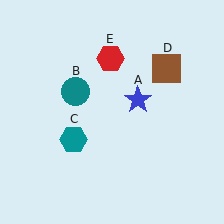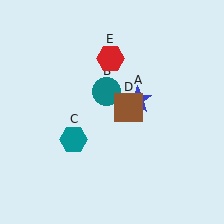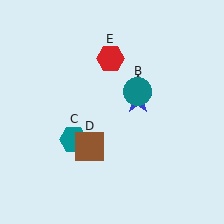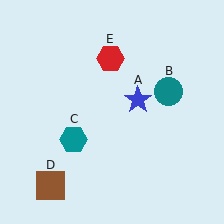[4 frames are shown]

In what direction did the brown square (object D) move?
The brown square (object D) moved down and to the left.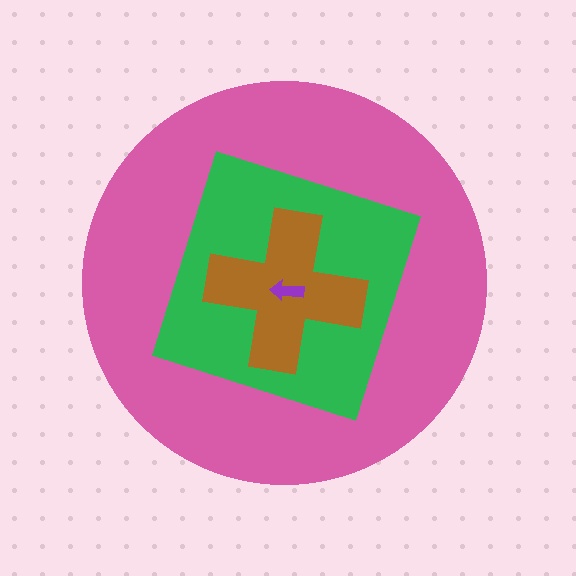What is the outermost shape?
The pink circle.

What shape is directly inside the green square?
The brown cross.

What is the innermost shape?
The purple arrow.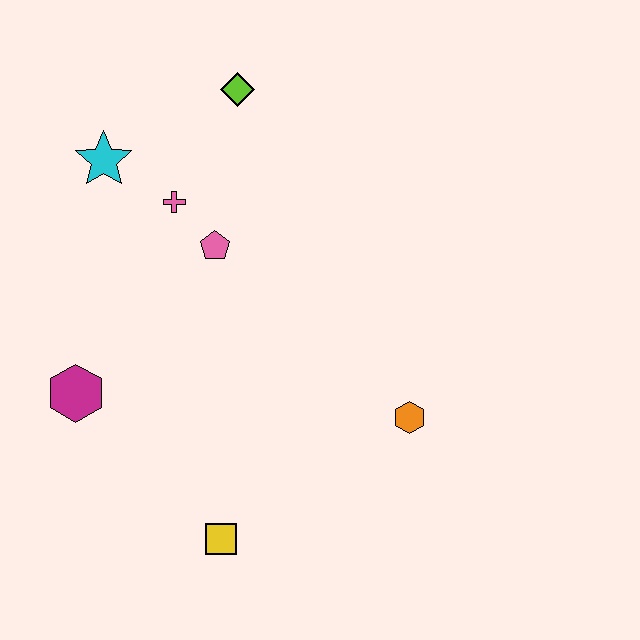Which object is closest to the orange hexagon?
The yellow square is closest to the orange hexagon.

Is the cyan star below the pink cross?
No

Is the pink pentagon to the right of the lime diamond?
No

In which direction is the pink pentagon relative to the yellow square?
The pink pentagon is above the yellow square.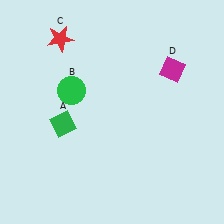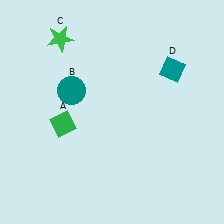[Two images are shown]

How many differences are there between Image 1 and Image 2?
There are 3 differences between the two images.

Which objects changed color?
B changed from green to teal. C changed from red to green. D changed from magenta to teal.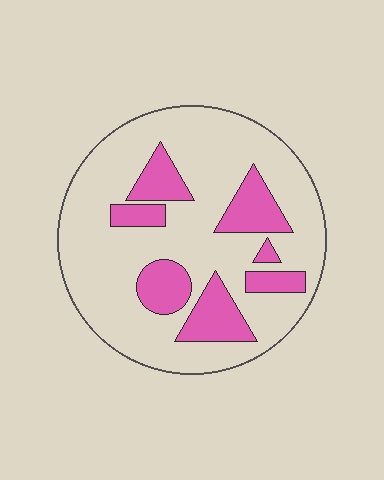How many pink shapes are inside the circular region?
7.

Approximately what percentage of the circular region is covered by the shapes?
Approximately 25%.